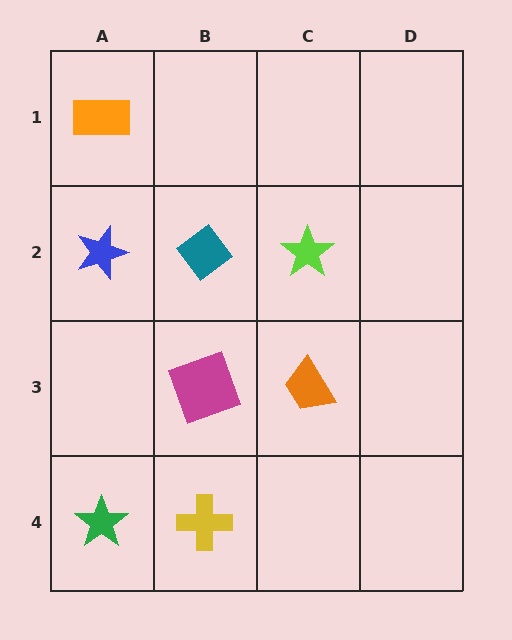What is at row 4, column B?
A yellow cross.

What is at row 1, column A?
An orange rectangle.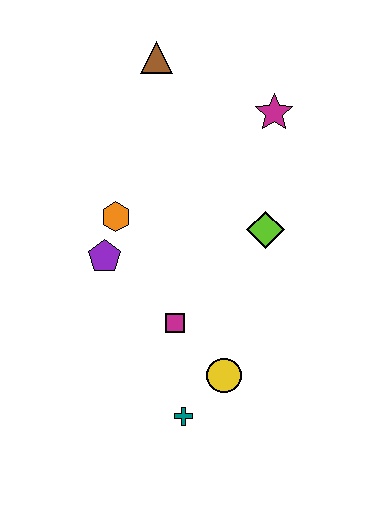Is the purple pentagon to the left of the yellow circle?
Yes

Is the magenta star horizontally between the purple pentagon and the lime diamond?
No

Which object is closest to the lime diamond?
The magenta star is closest to the lime diamond.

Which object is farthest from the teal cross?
The brown triangle is farthest from the teal cross.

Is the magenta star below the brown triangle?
Yes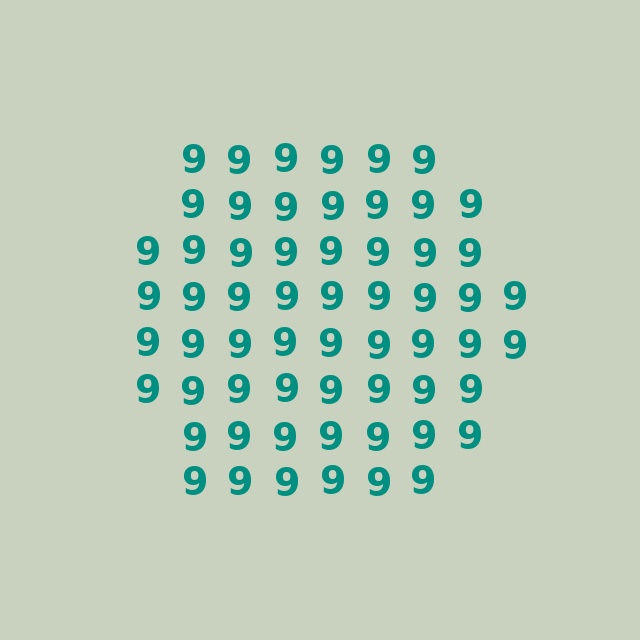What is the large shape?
The large shape is a hexagon.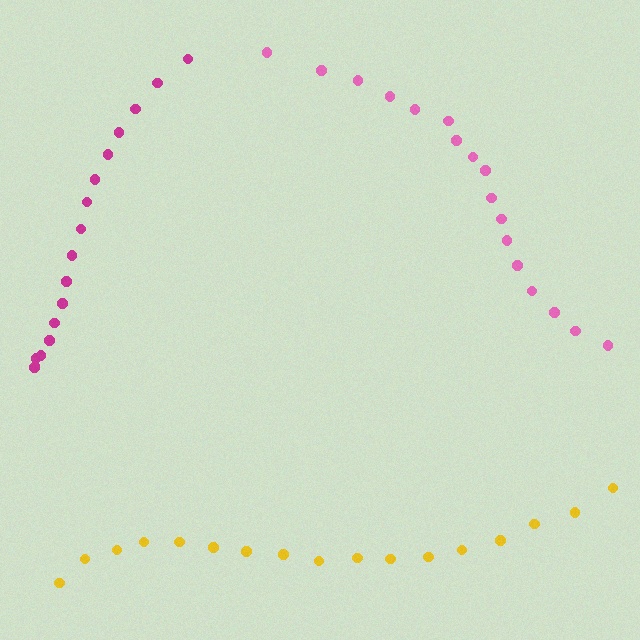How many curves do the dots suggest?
There are 3 distinct paths.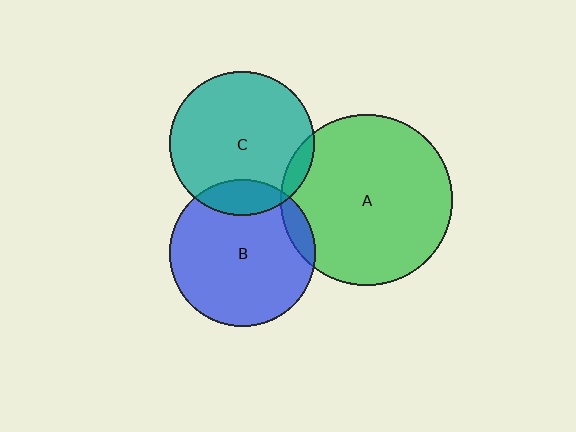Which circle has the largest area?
Circle A (green).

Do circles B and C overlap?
Yes.